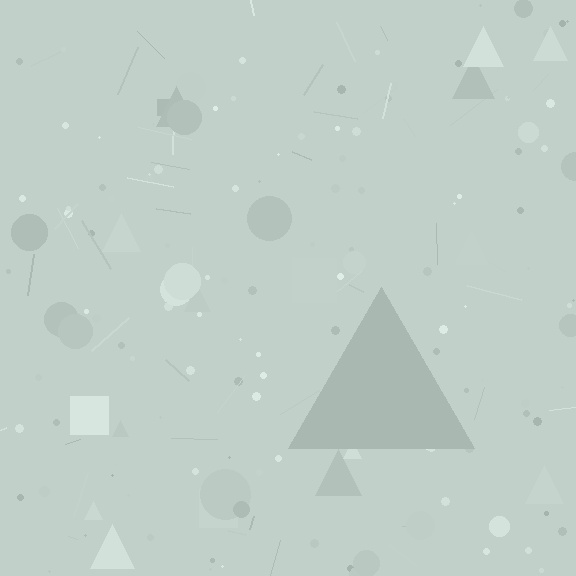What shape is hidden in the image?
A triangle is hidden in the image.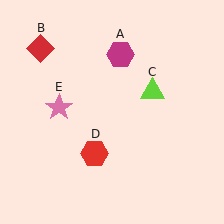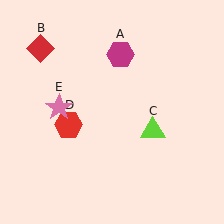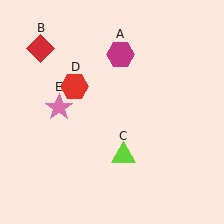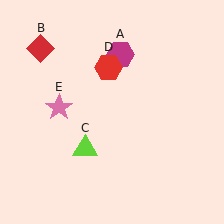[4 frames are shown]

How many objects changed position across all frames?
2 objects changed position: lime triangle (object C), red hexagon (object D).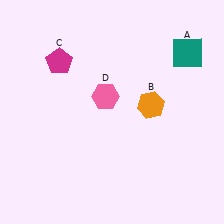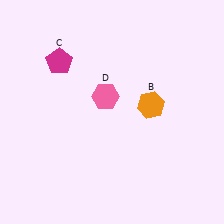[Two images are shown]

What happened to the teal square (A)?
The teal square (A) was removed in Image 2. It was in the top-right area of Image 1.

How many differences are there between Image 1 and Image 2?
There is 1 difference between the two images.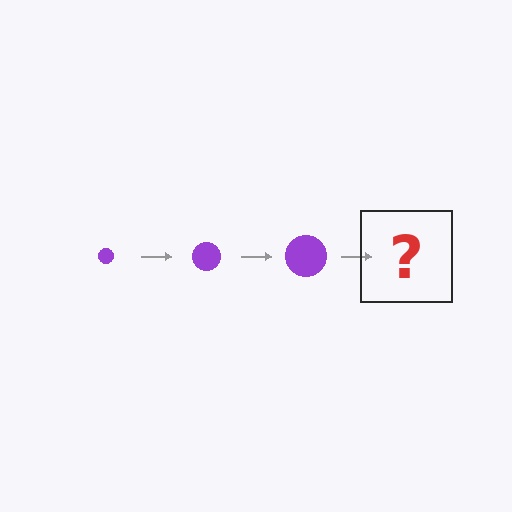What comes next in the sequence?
The next element should be a purple circle, larger than the previous one.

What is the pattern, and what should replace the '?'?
The pattern is that the circle gets progressively larger each step. The '?' should be a purple circle, larger than the previous one.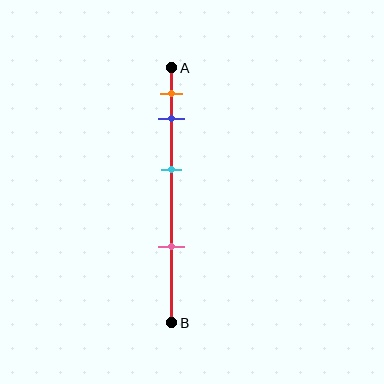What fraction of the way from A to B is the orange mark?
The orange mark is approximately 10% (0.1) of the way from A to B.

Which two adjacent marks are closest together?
The orange and blue marks are the closest adjacent pair.